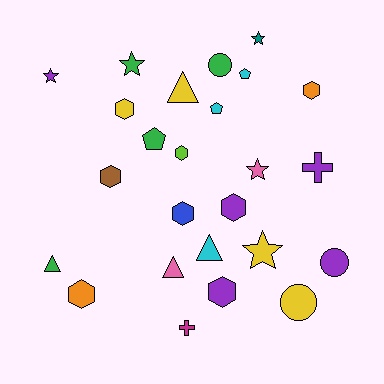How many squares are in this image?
There are no squares.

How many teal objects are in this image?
There is 1 teal object.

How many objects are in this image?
There are 25 objects.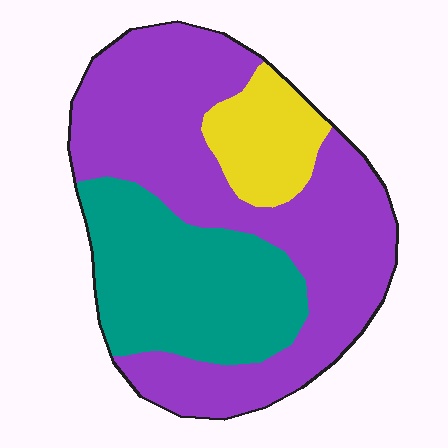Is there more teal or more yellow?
Teal.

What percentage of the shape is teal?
Teal takes up between a sixth and a third of the shape.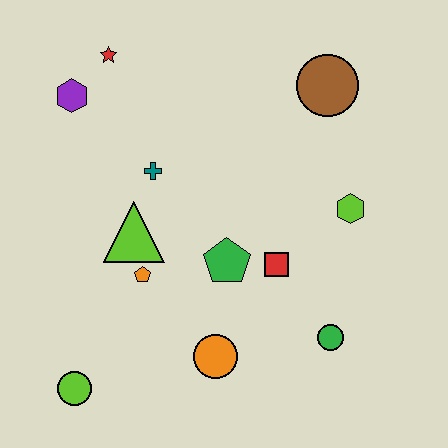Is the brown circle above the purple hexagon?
Yes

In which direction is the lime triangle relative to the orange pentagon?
The lime triangle is above the orange pentagon.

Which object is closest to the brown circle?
The lime hexagon is closest to the brown circle.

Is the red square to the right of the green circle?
No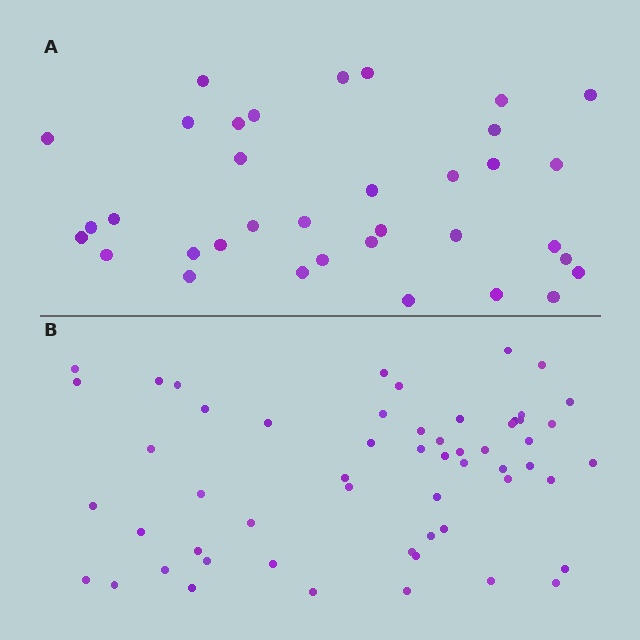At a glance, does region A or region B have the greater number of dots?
Region B (the bottom region) has more dots.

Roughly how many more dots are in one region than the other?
Region B has approximately 20 more dots than region A.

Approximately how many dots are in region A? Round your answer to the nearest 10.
About 40 dots. (The exact count is 35, which rounds to 40.)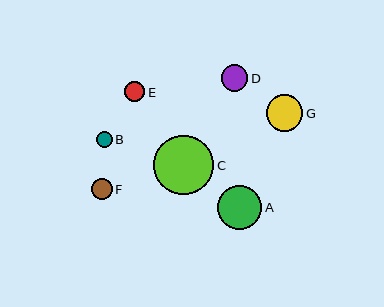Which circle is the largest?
Circle C is the largest with a size of approximately 60 pixels.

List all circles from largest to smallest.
From largest to smallest: C, A, G, D, F, E, B.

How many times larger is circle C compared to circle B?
Circle C is approximately 3.9 times the size of circle B.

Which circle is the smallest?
Circle B is the smallest with a size of approximately 15 pixels.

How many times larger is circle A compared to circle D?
Circle A is approximately 1.7 times the size of circle D.